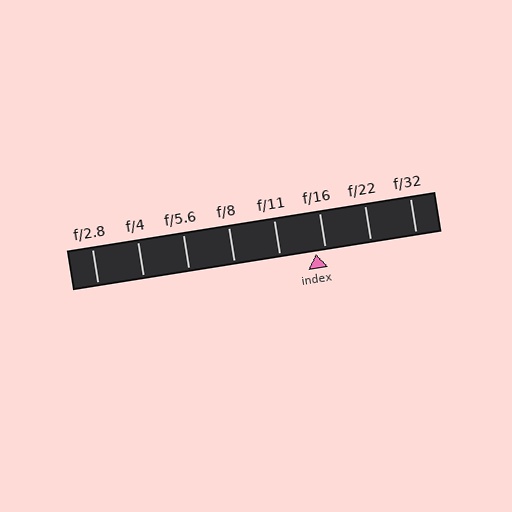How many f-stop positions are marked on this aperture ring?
There are 8 f-stop positions marked.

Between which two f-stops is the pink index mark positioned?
The index mark is between f/11 and f/16.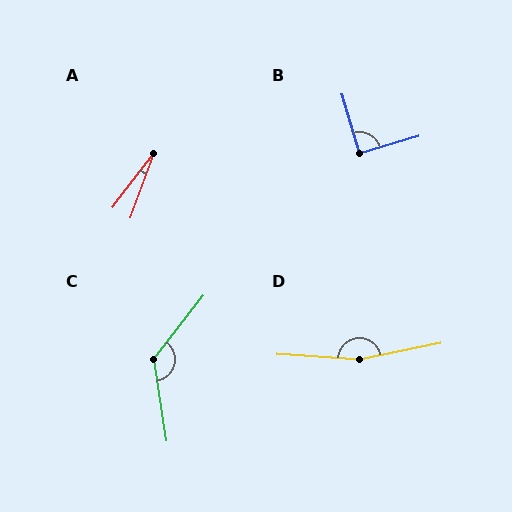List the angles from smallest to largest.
A (17°), B (89°), C (133°), D (165°).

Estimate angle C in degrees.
Approximately 133 degrees.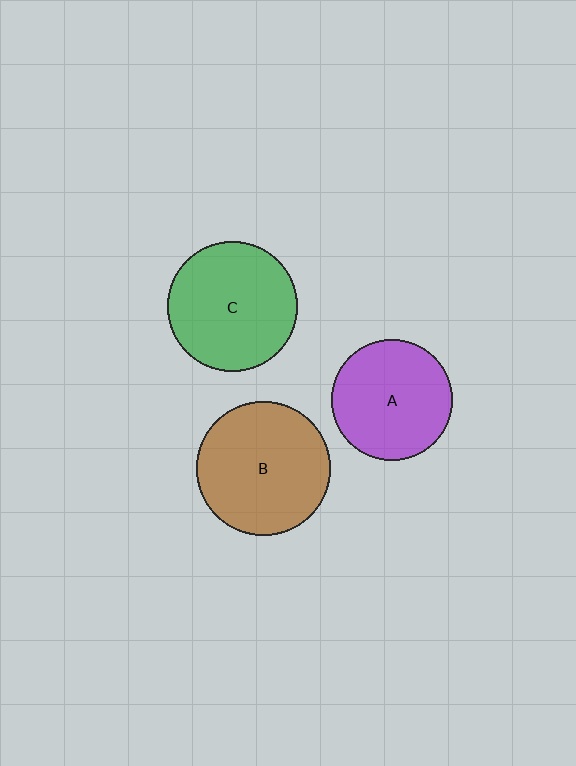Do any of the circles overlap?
No, none of the circles overlap.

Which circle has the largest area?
Circle B (brown).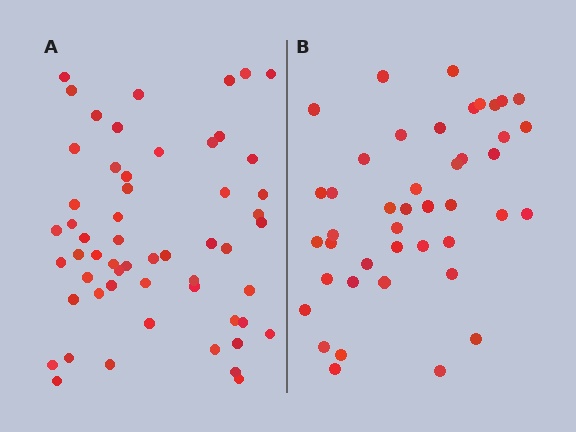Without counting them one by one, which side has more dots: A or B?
Region A (the left region) has more dots.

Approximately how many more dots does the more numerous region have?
Region A has approximately 15 more dots than region B.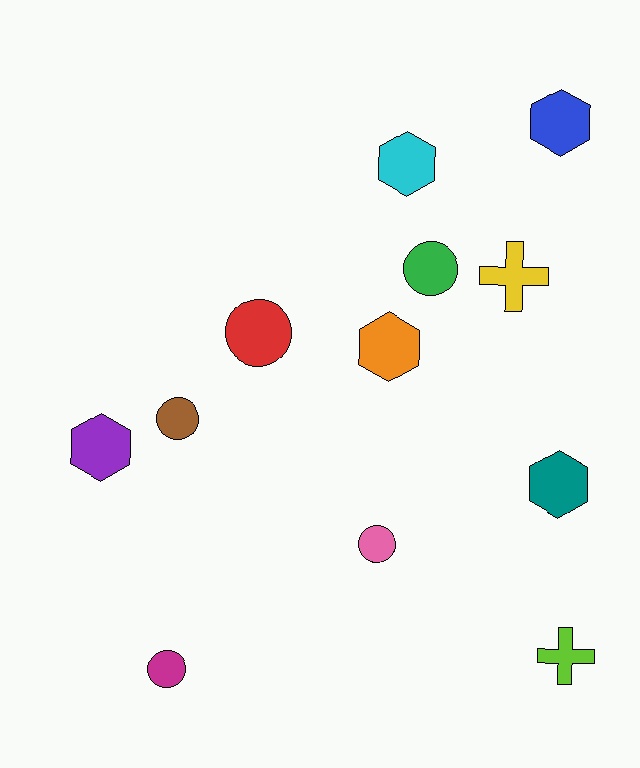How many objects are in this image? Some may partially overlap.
There are 12 objects.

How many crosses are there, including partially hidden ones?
There are 2 crosses.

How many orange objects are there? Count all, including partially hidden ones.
There is 1 orange object.